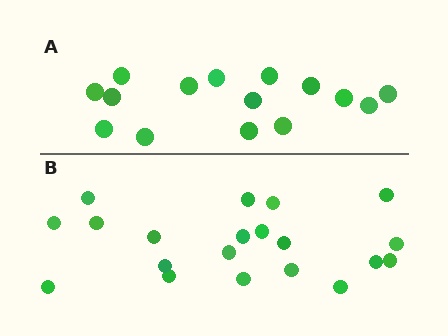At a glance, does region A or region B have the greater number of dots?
Region B (the bottom region) has more dots.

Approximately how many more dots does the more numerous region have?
Region B has about 5 more dots than region A.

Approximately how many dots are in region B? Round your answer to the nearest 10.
About 20 dots.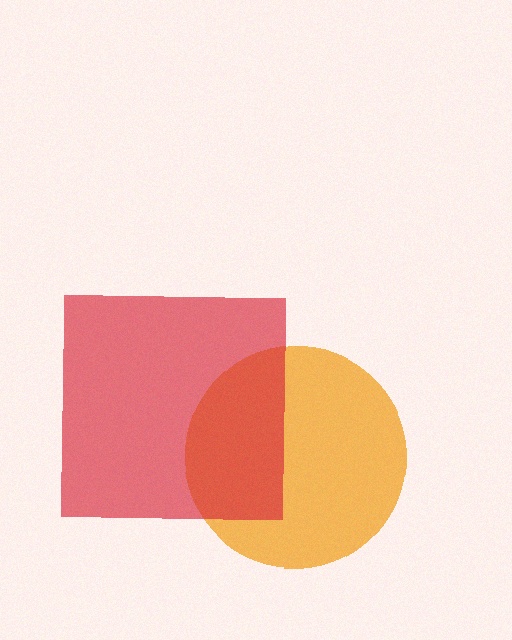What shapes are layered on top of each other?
The layered shapes are: an orange circle, a red square.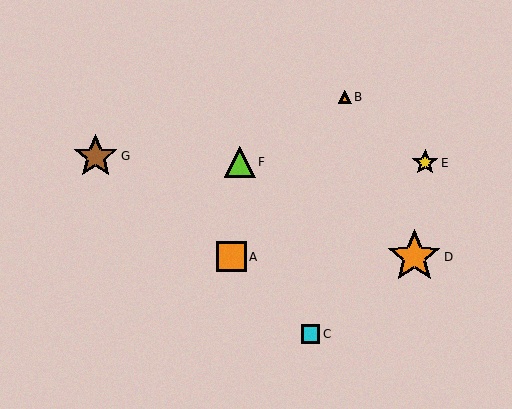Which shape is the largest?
The orange star (labeled D) is the largest.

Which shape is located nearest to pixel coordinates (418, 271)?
The orange star (labeled D) at (414, 257) is nearest to that location.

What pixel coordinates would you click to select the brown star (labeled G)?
Click at (96, 156) to select the brown star G.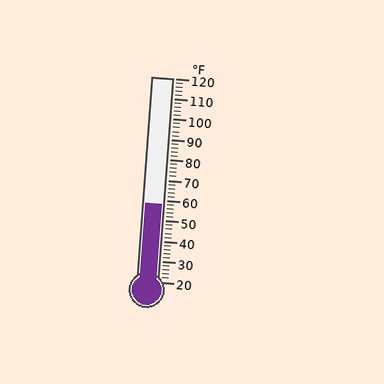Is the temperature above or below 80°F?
The temperature is below 80°F.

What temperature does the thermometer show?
The thermometer shows approximately 58°F.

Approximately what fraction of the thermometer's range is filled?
The thermometer is filled to approximately 40% of its range.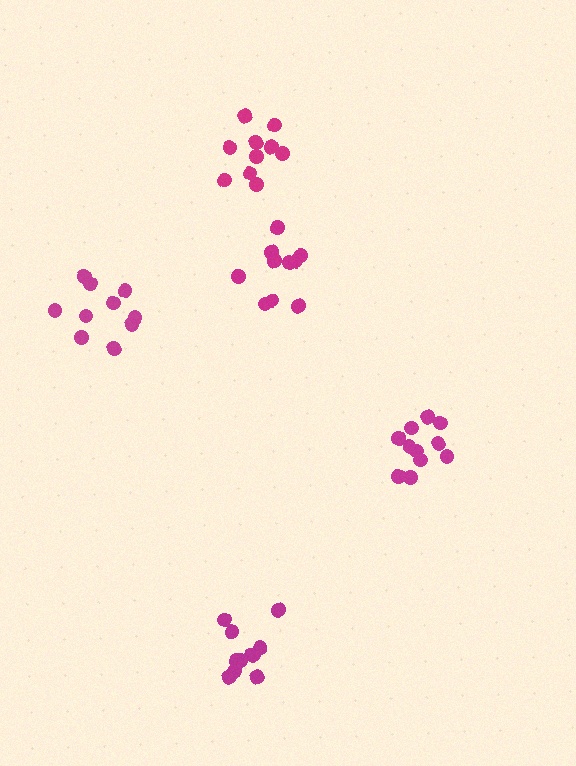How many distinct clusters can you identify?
There are 5 distinct clusters.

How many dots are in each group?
Group 1: 10 dots, Group 2: 10 dots, Group 3: 11 dots, Group 4: 11 dots, Group 5: 10 dots (52 total).